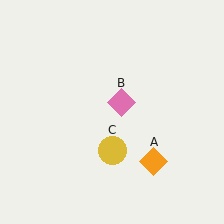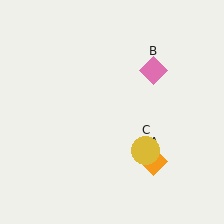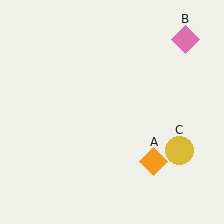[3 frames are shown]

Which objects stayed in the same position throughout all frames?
Orange diamond (object A) remained stationary.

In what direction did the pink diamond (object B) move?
The pink diamond (object B) moved up and to the right.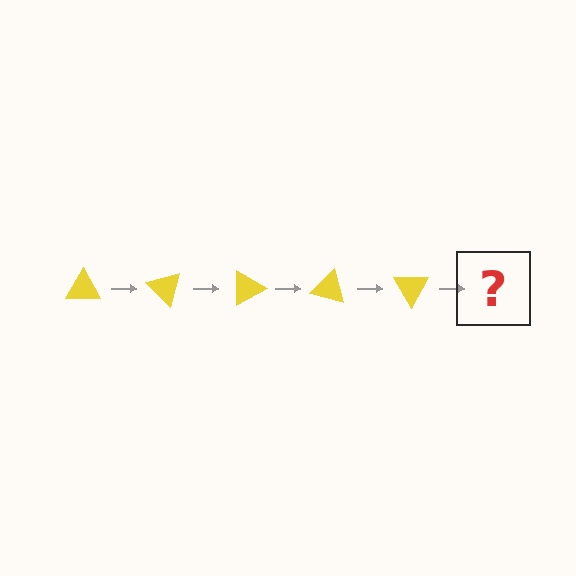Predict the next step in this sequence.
The next step is a yellow triangle rotated 225 degrees.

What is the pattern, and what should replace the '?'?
The pattern is that the triangle rotates 45 degrees each step. The '?' should be a yellow triangle rotated 225 degrees.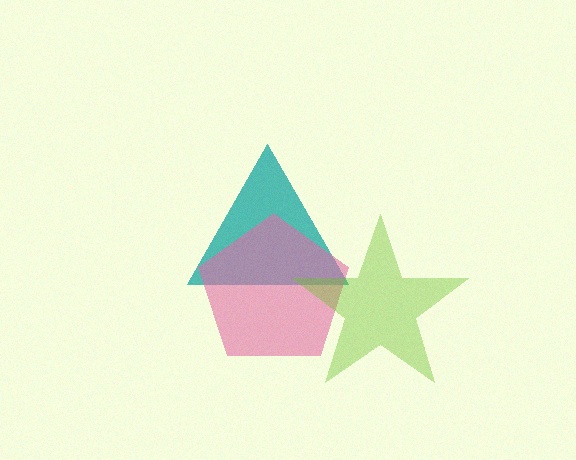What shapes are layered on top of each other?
The layered shapes are: a teal triangle, a pink pentagon, a lime star.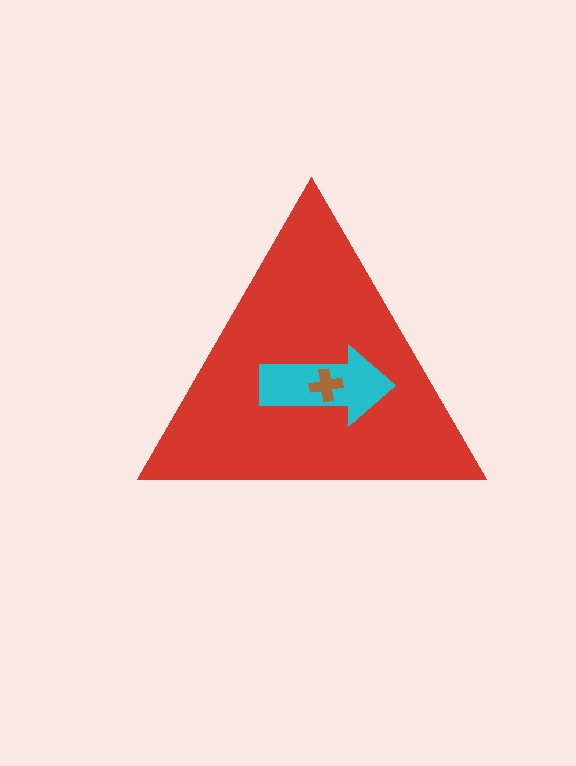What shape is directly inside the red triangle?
The cyan arrow.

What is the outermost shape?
The red triangle.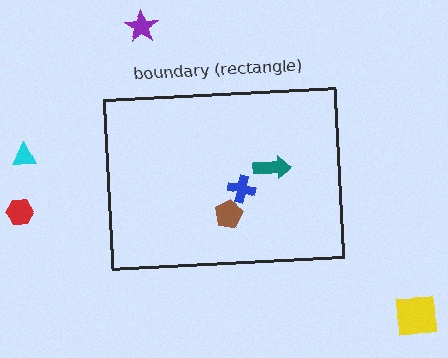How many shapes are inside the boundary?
3 inside, 4 outside.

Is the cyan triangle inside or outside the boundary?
Outside.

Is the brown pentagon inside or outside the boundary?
Inside.